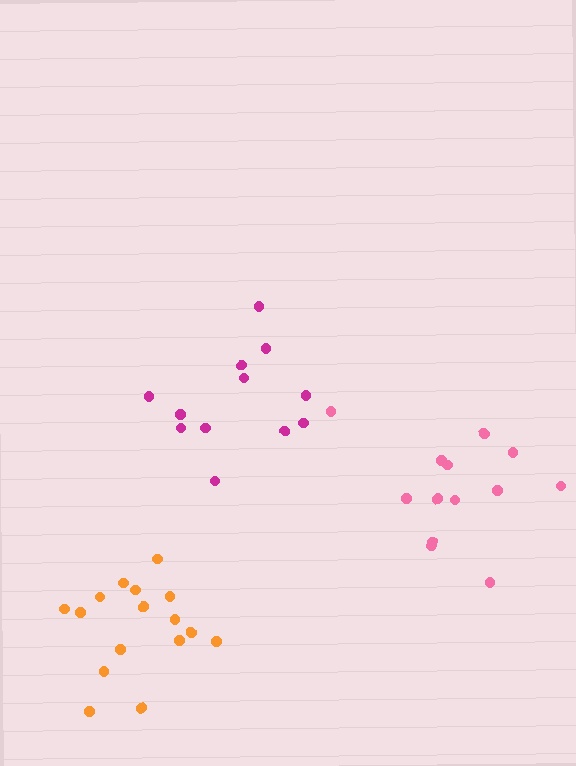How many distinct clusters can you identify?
There are 3 distinct clusters.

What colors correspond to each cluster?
The clusters are colored: orange, pink, magenta.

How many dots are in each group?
Group 1: 16 dots, Group 2: 13 dots, Group 3: 12 dots (41 total).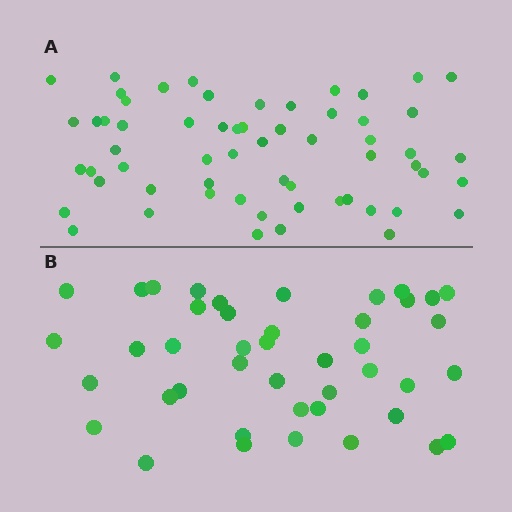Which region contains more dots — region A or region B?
Region A (the top region) has more dots.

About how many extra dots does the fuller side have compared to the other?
Region A has approximately 15 more dots than region B.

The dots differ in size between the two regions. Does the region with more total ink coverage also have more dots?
No. Region B has more total ink coverage because its dots are larger, but region A actually contains more individual dots. Total area can be misleading — the number of items is what matters here.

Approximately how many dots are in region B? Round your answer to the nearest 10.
About 40 dots. (The exact count is 43, which rounds to 40.)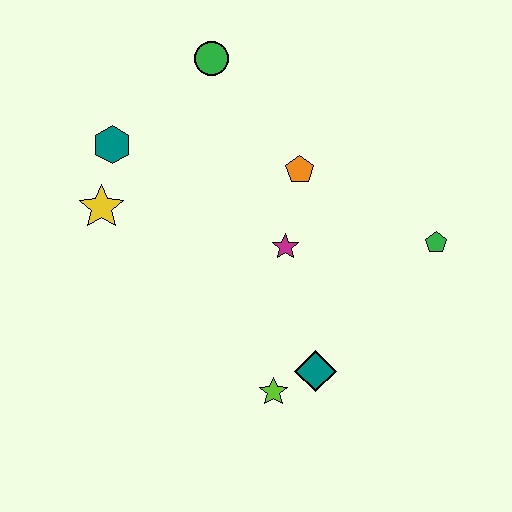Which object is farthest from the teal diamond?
The green circle is farthest from the teal diamond.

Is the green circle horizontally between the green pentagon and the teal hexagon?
Yes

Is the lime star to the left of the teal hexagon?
No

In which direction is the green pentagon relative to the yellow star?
The green pentagon is to the right of the yellow star.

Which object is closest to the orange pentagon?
The magenta star is closest to the orange pentagon.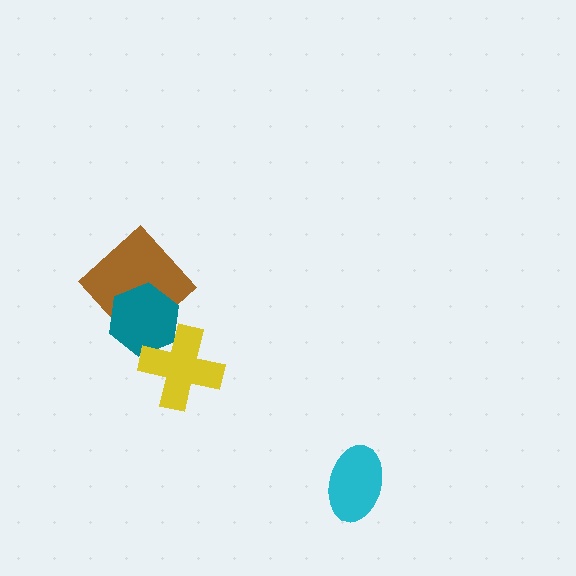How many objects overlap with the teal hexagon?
2 objects overlap with the teal hexagon.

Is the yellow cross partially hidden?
No, no other shape covers it.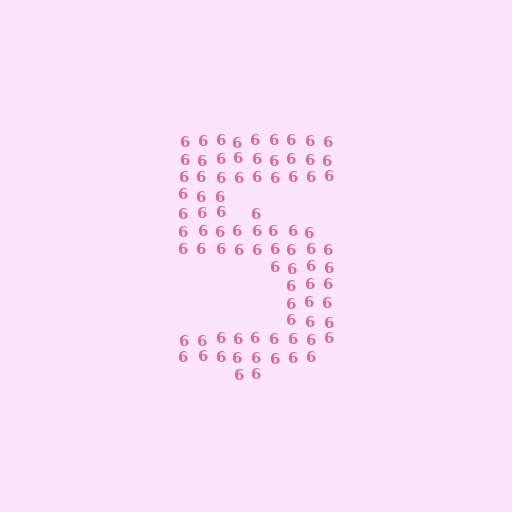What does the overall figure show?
The overall figure shows the digit 5.